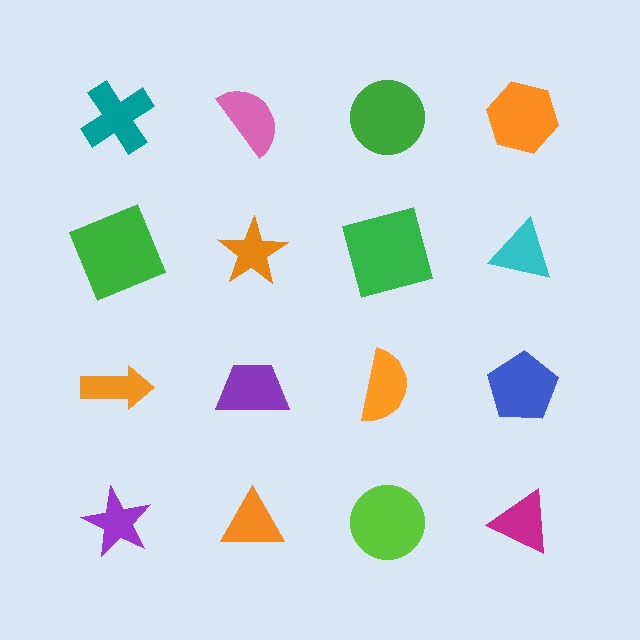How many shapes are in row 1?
4 shapes.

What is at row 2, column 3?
A green square.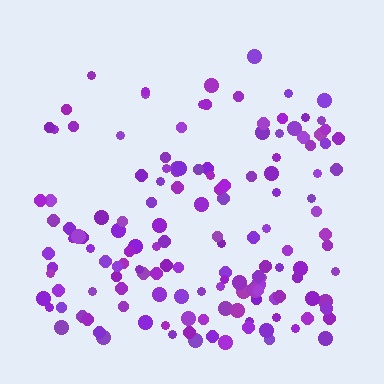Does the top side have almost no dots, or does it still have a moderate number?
Still a moderate number, just noticeably fewer than the bottom.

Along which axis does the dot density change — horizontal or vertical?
Vertical.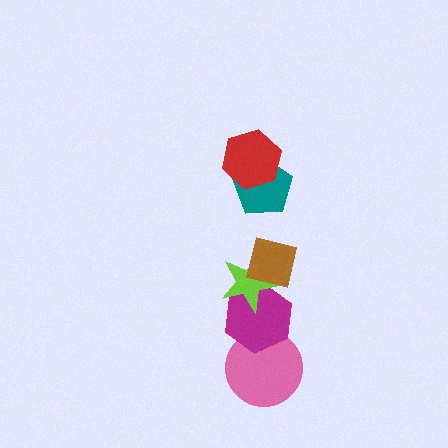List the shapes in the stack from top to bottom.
From top to bottom: the red hexagon, the teal pentagon, the brown square, the lime star, the magenta hexagon, the pink circle.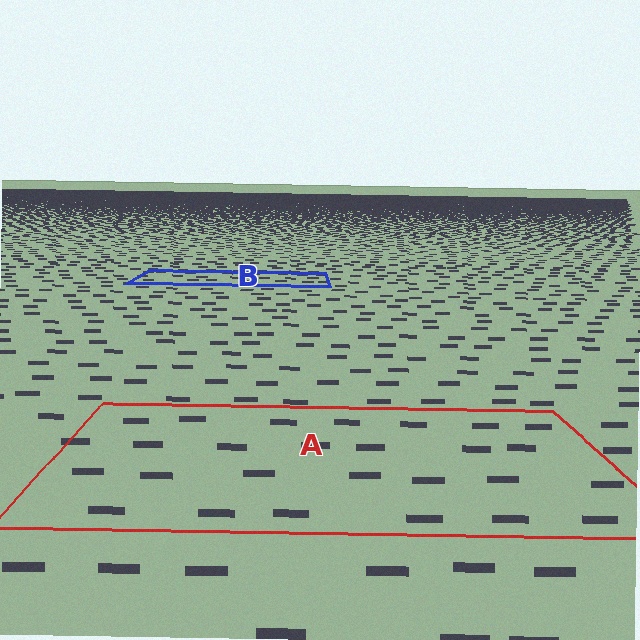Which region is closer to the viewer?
Region A is closer. The texture elements there are larger and more spread out.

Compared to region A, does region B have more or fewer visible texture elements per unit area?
Region B has more texture elements per unit area — they are packed more densely because it is farther away.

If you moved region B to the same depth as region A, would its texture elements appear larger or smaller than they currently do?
They would appear larger. At a closer depth, the same texture elements are projected at a bigger on-screen size.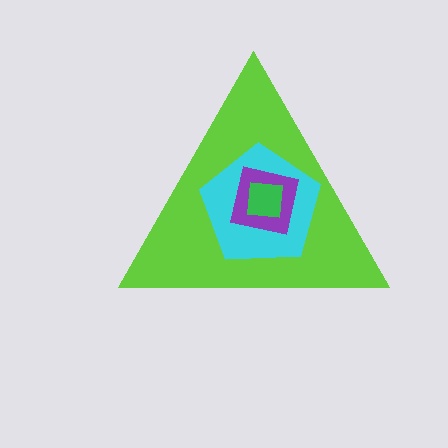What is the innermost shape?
The green square.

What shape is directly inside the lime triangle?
The cyan pentagon.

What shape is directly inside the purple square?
The green square.